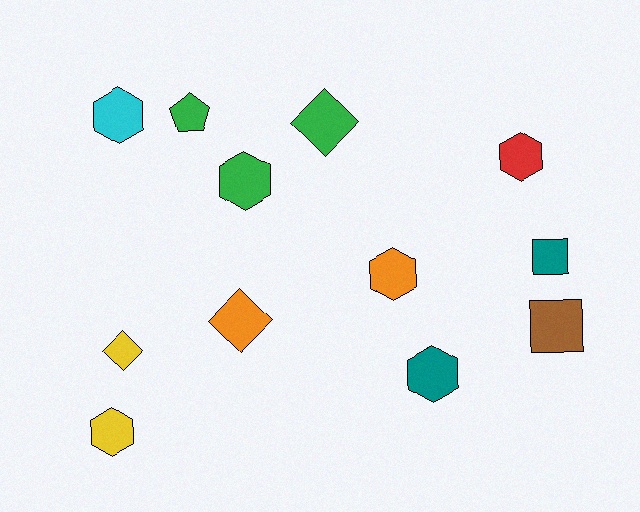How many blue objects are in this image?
There are no blue objects.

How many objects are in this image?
There are 12 objects.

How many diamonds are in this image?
There are 3 diamonds.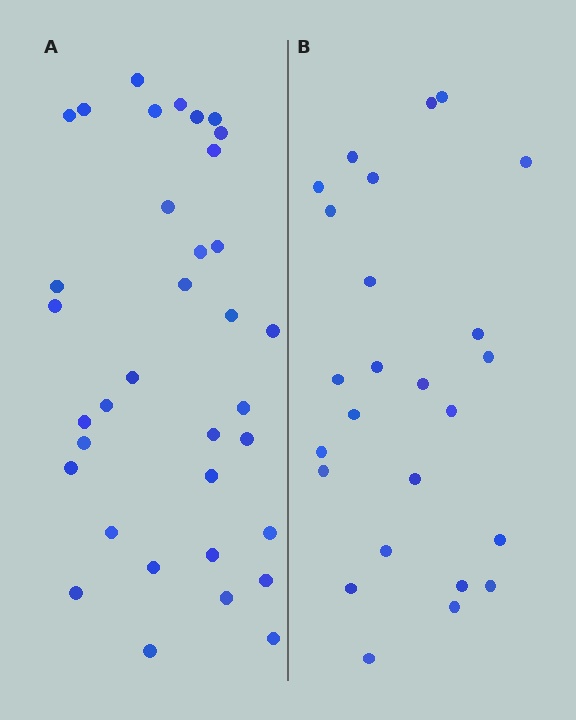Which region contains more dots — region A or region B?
Region A (the left region) has more dots.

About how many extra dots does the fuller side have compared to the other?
Region A has roughly 10 or so more dots than region B.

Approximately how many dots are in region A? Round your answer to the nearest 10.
About 40 dots. (The exact count is 35, which rounds to 40.)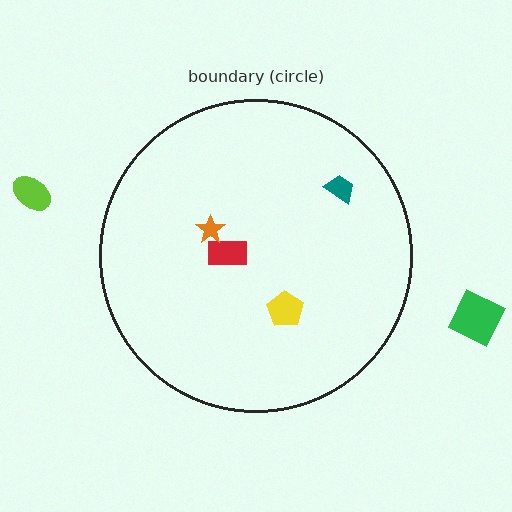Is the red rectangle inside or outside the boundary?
Inside.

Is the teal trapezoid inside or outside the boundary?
Inside.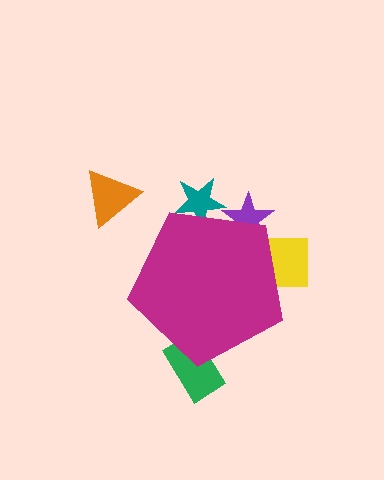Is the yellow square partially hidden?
Yes, the yellow square is partially hidden behind the magenta pentagon.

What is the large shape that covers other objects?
A magenta pentagon.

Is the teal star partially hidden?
Yes, the teal star is partially hidden behind the magenta pentagon.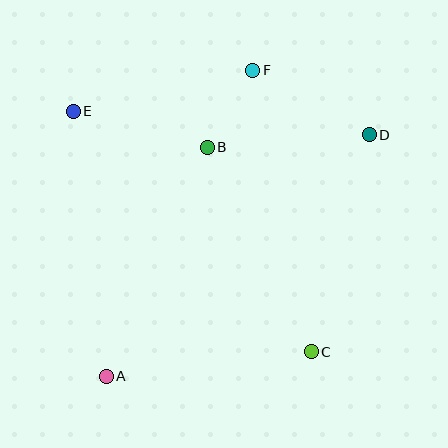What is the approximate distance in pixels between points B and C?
The distance between B and C is approximately 229 pixels.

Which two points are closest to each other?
Points B and F are closest to each other.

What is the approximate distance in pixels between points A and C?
The distance between A and C is approximately 207 pixels.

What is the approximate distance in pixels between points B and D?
The distance between B and D is approximately 162 pixels.